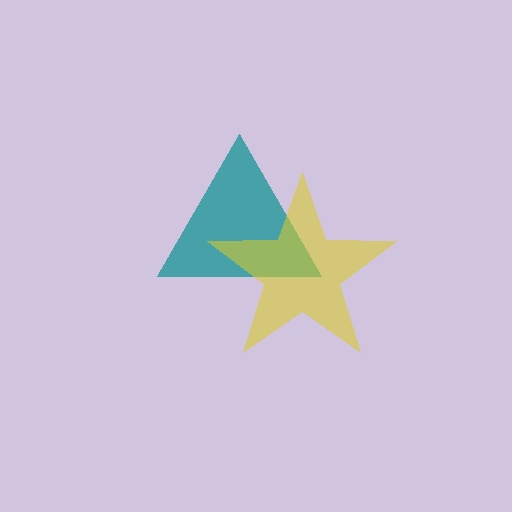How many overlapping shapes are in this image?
There are 2 overlapping shapes in the image.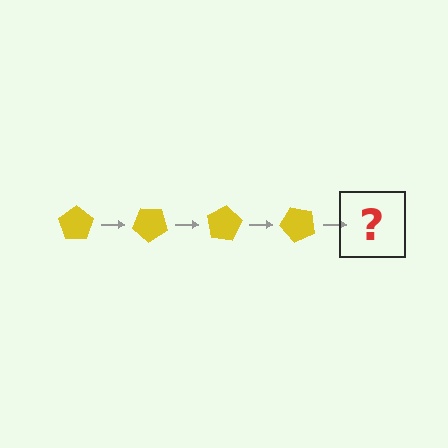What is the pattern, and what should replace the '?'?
The pattern is that the pentagon rotates 40 degrees each step. The '?' should be a yellow pentagon rotated 160 degrees.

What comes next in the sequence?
The next element should be a yellow pentagon rotated 160 degrees.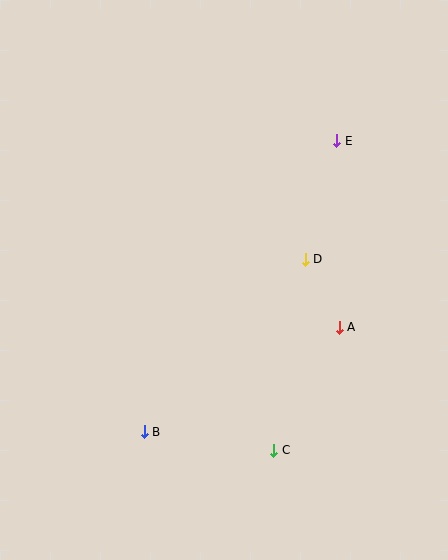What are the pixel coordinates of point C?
Point C is at (274, 450).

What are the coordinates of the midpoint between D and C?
The midpoint between D and C is at (290, 355).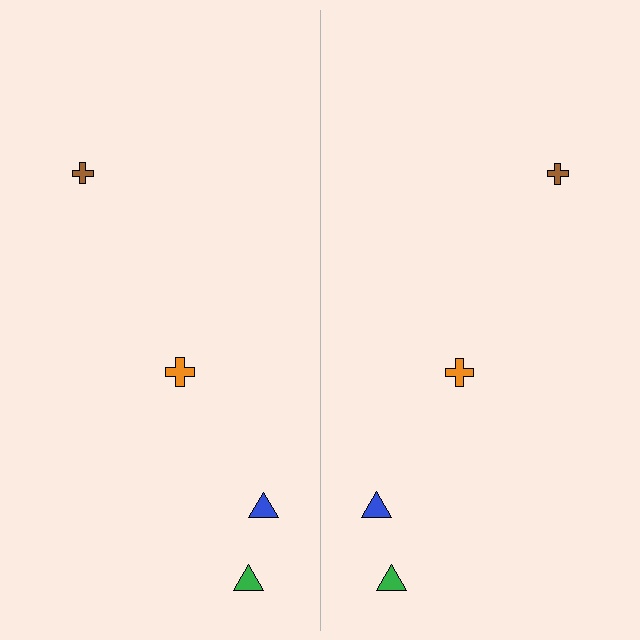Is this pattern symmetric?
Yes, this pattern has bilateral (reflection) symmetry.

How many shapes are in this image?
There are 8 shapes in this image.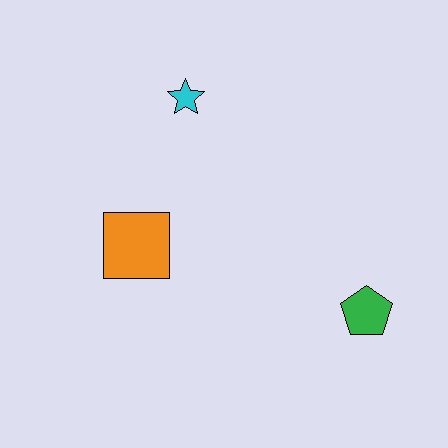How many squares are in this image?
There is 1 square.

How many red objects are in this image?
There are no red objects.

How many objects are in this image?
There are 3 objects.